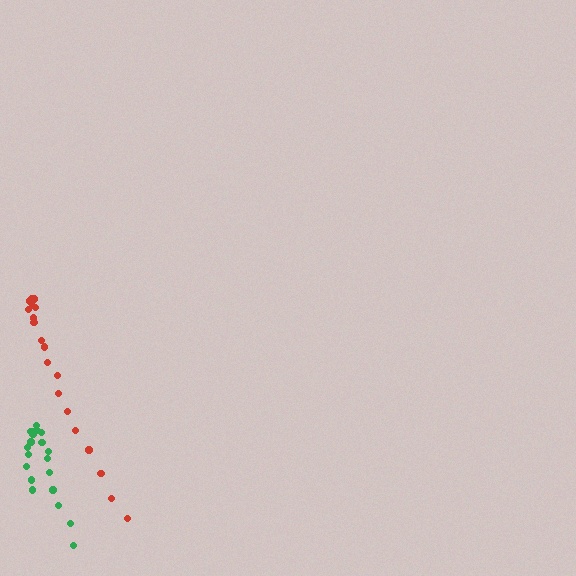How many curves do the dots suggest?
There are 2 distinct paths.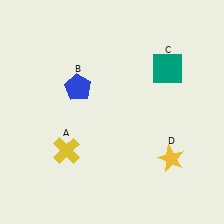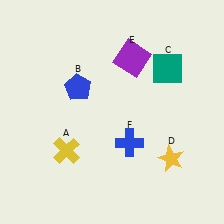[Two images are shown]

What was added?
A purple square (E), a blue cross (F) were added in Image 2.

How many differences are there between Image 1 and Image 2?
There are 2 differences between the two images.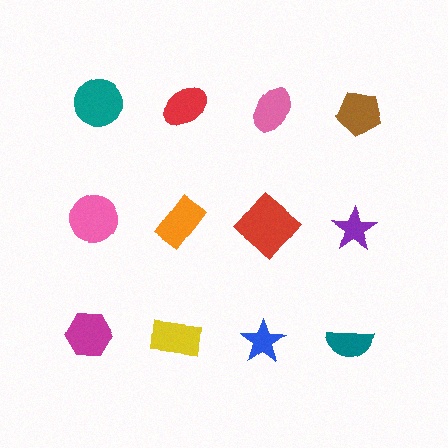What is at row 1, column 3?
A pink ellipse.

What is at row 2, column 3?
A red diamond.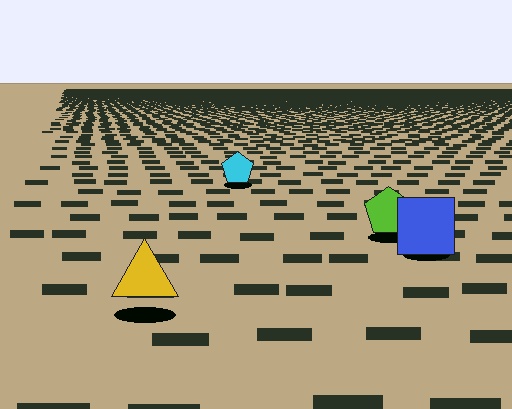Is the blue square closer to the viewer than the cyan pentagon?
Yes. The blue square is closer — you can tell from the texture gradient: the ground texture is coarser near it.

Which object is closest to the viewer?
The yellow triangle is closest. The texture marks near it are larger and more spread out.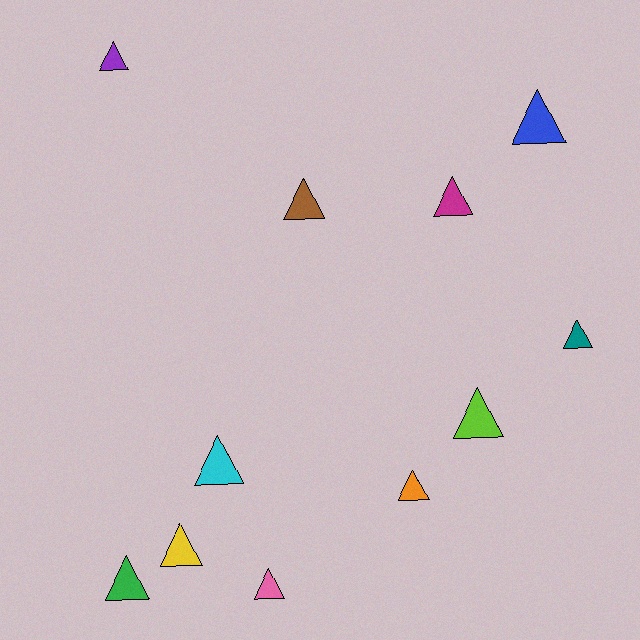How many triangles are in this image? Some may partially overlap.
There are 11 triangles.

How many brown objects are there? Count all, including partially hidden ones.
There is 1 brown object.